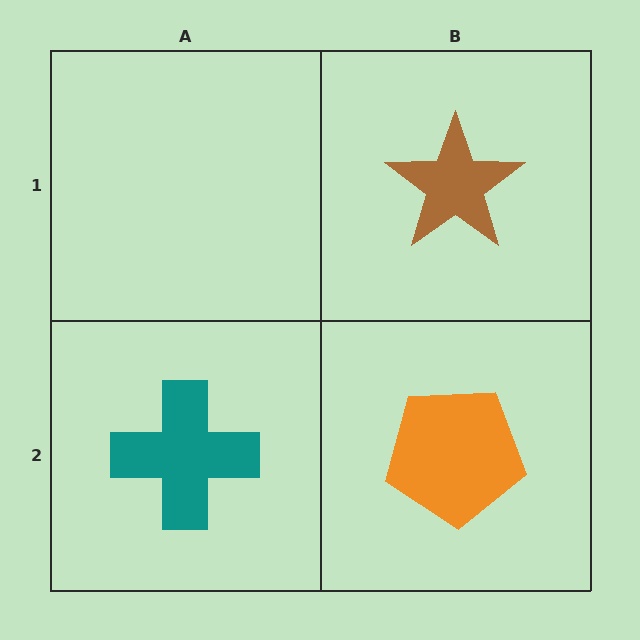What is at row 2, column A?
A teal cross.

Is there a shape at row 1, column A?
No, that cell is empty.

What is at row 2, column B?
An orange pentagon.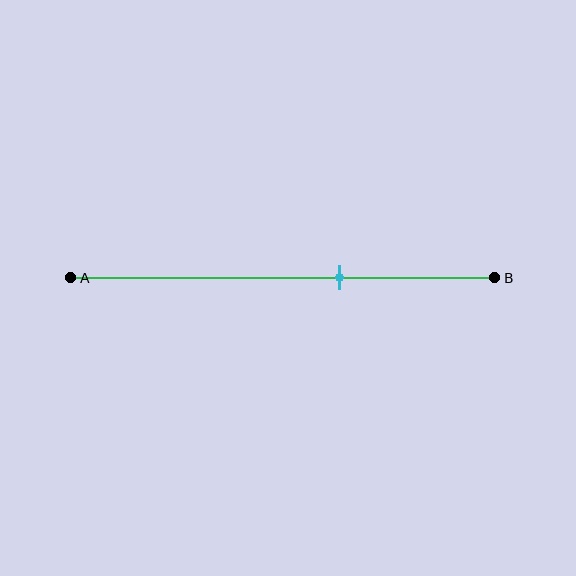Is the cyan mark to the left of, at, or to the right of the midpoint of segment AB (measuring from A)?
The cyan mark is to the right of the midpoint of segment AB.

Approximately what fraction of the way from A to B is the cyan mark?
The cyan mark is approximately 65% of the way from A to B.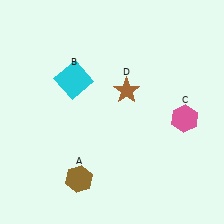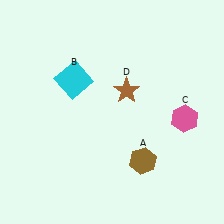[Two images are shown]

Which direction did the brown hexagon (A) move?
The brown hexagon (A) moved right.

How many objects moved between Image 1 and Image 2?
1 object moved between the two images.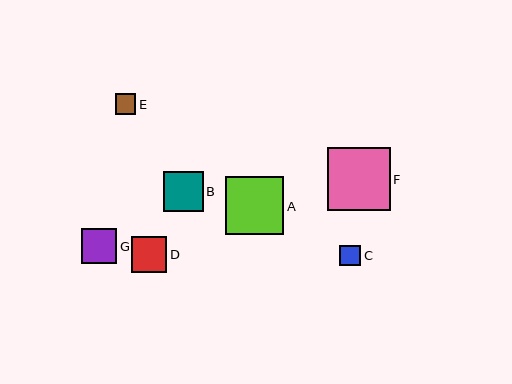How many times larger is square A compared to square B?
Square A is approximately 1.5 times the size of square B.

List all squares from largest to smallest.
From largest to smallest: F, A, B, D, G, C, E.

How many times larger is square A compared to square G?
Square A is approximately 1.7 times the size of square G.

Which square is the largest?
Square F is the largest with a size of approximately 63 pixels.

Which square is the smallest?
Square E is the smallest with a size of approximately 20 pixels.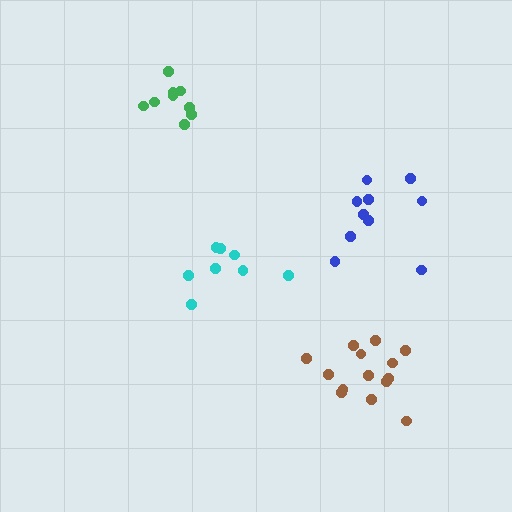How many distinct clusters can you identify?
There are 4 distinct clusters.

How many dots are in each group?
Group 1: 9 dots, Group 2: 8 dots, Group 3: 14 dots, Group 4: 10 dots (41 total).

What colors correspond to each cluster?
The clusters are colored: green, cyan, brown, blue.